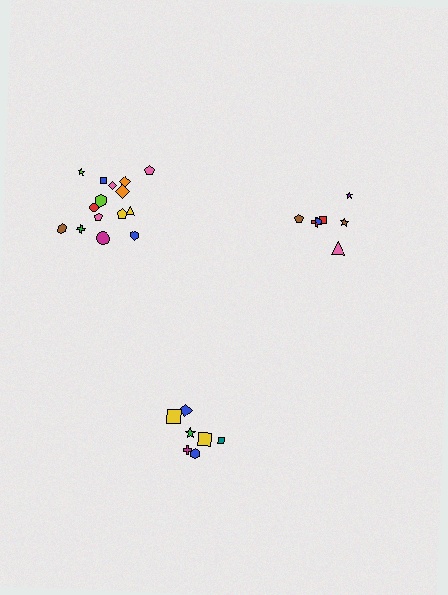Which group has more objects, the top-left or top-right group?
The top-left group.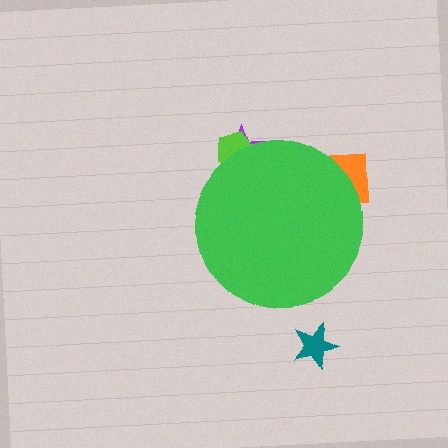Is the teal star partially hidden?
No, the teal star is fully visible.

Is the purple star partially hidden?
Yes, the purple star is partially hidden behind the green circle.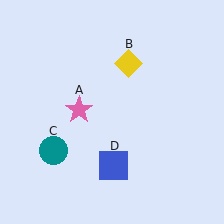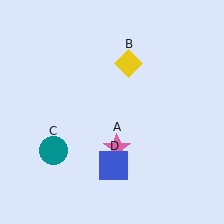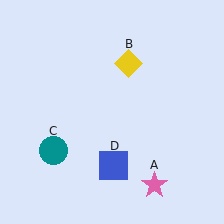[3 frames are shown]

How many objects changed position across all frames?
1 object changed position: pink star (object A).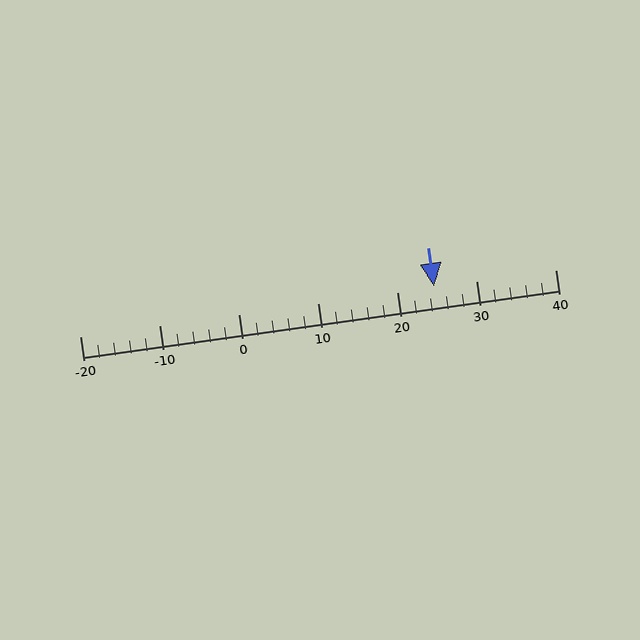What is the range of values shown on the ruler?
The ruler shows values from -20 to 40.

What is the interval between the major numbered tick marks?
The major tick marks are spaced 10 units apart.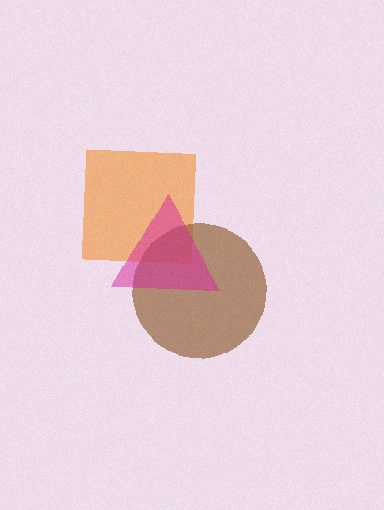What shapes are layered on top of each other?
The layered shapes are: an orange square, a brown circle, a magenta triangle.